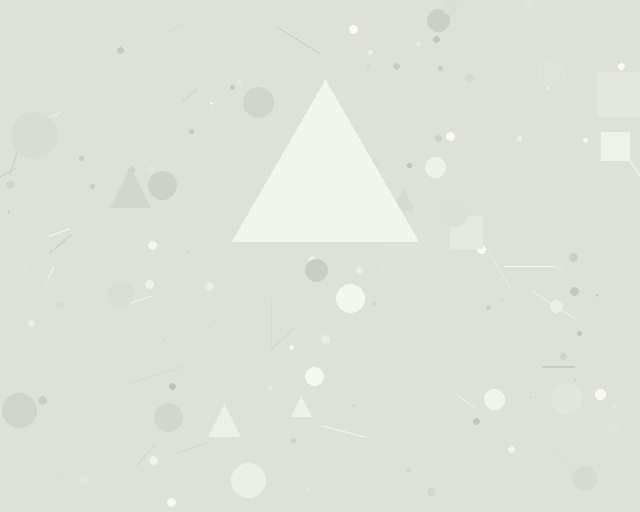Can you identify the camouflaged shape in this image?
The camouflaged shape is a triangle.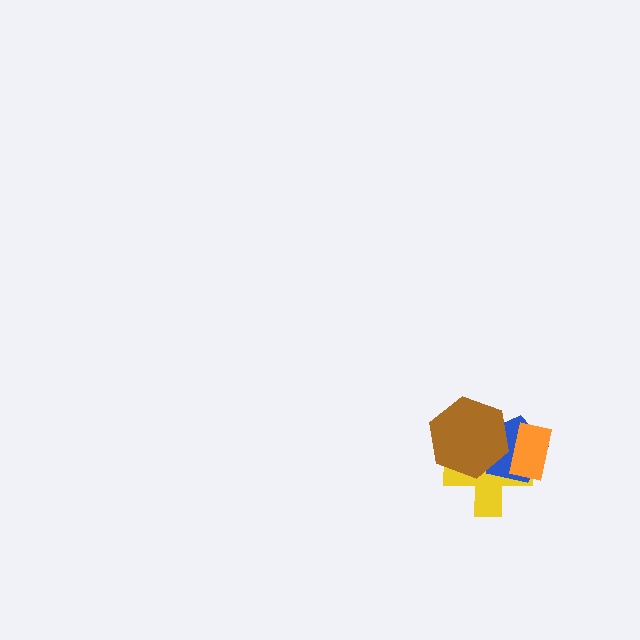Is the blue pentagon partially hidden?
Yes, it is partially covered by another shape.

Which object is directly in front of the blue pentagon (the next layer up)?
The orange rectangle is directly in front of the blue pentagon.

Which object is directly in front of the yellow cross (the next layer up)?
The blue pentagon is directly in front of the yellow cross.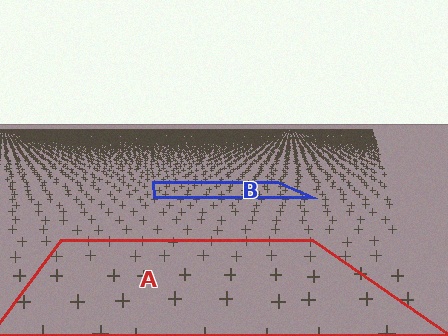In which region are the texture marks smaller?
The texture marks are smaller in region B, because it is farther away.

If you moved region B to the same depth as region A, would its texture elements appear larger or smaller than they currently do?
They would appear larger. At a closer depth, the same texture elements are projected at a bigger on-screen size.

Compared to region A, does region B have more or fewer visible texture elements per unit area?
Region B has more texture elements per unit area — they are packed more densely because it is farther away.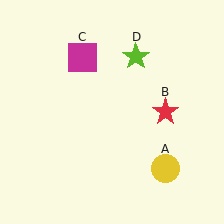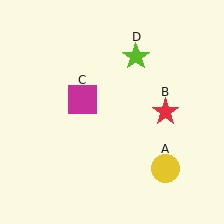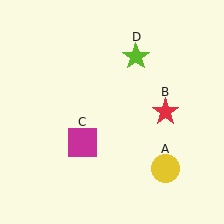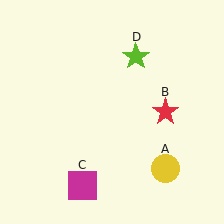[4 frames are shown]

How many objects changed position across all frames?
1 object changed position: magenta square (object C).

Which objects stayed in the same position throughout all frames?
Yellow circle (object A) and red star (object B) and lime star (object D) remained stationary.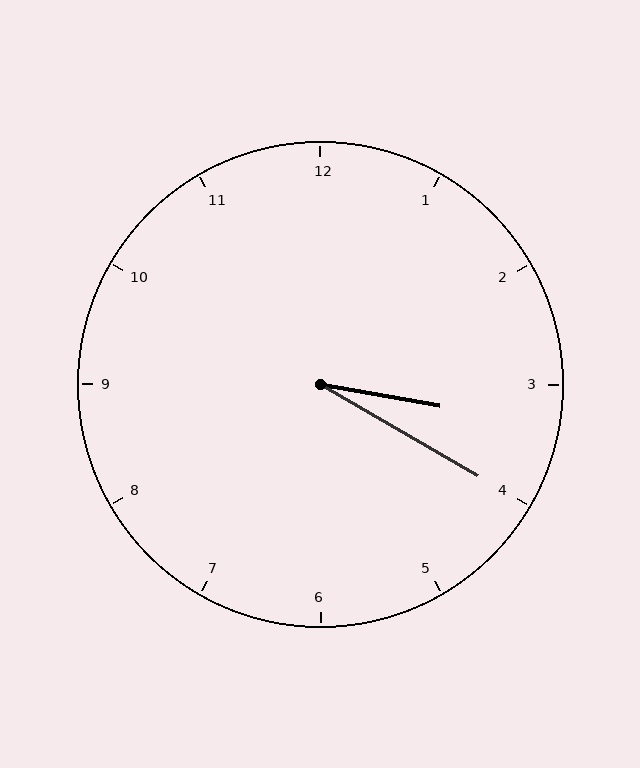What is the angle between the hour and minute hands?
Approximately 20 degrees.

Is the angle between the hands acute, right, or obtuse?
It is acute.